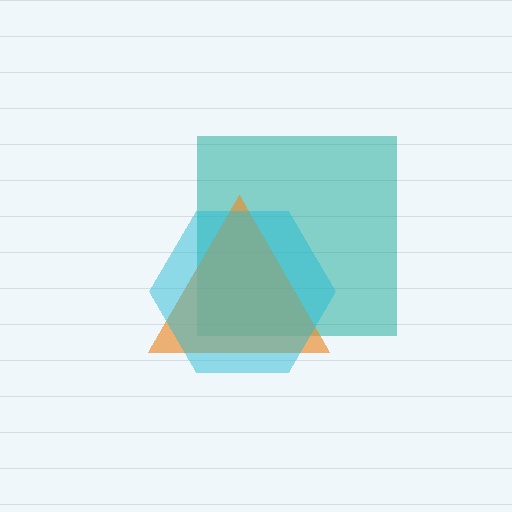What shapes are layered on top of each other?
The layered shapes are: a teal square, an orange triangle, a cyan hexagon.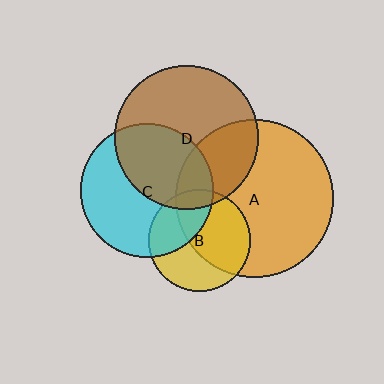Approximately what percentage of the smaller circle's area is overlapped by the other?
Approximately 35%.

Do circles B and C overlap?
Yes.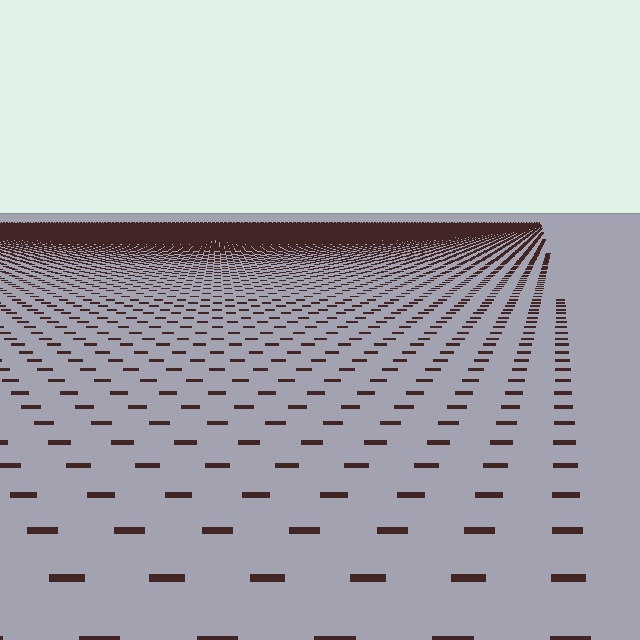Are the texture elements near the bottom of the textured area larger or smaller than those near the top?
Larger. Near the bottom, elements are closer to the viewer and appear at a bigger on-screen size.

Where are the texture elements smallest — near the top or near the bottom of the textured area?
Near the top.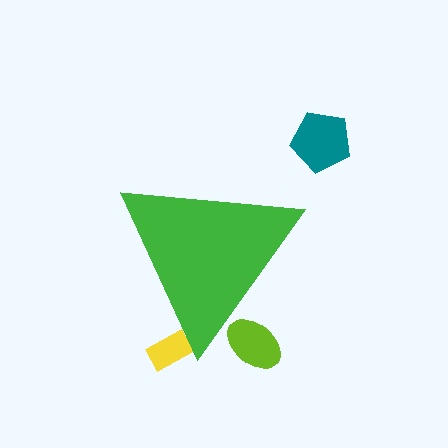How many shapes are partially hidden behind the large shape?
2 shapes are partially hidden.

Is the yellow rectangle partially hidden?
Yes, the yellow rectangle is partially hidden behind the green triangle.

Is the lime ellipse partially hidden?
Yes, the lime ellipse is partially hidden behind the green triangle.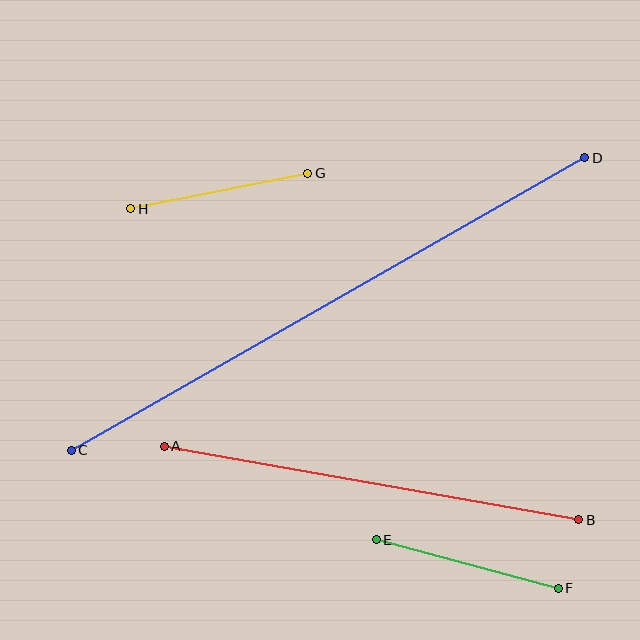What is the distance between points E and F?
The distance is approximately 188 pixels.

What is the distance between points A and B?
The distance is approximately 421 pixels.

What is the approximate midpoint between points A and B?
The midpoint is at approximately (372, 483) pixels.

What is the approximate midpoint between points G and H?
The midpoint is at approximately (219, 191) pixels.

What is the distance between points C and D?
The distance is approximately 591 pixels.